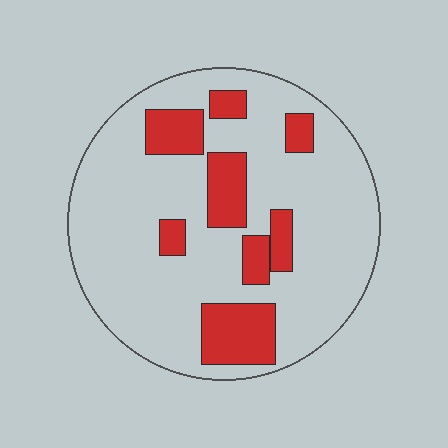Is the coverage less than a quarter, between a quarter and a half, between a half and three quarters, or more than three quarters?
Less than a quarter.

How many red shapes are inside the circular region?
8.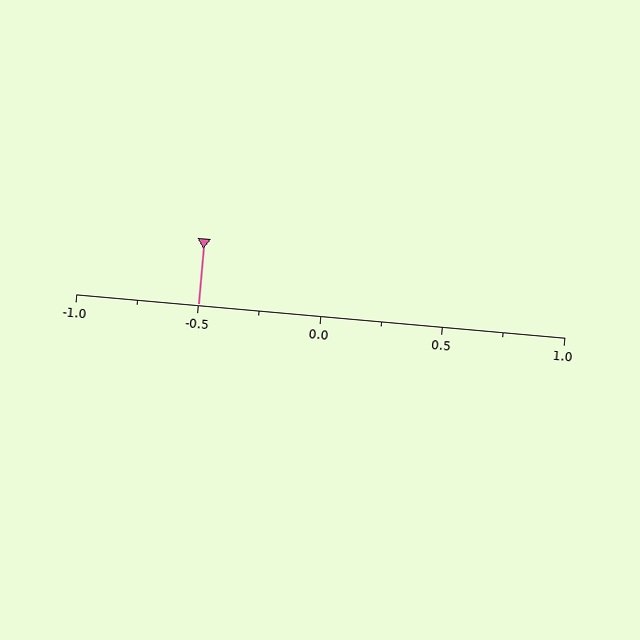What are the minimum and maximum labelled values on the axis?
The axis runs from -1.0 to 1.0.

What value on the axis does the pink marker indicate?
The marker indicates approximately -0.5.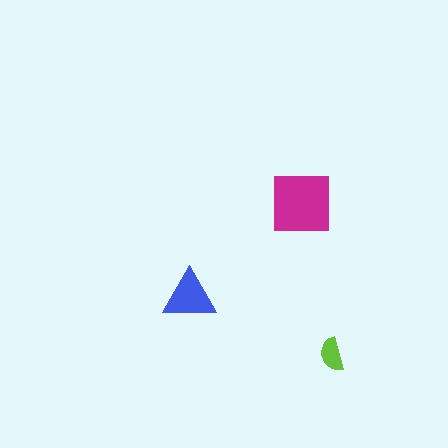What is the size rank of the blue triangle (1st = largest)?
2nd.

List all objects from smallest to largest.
The lime semicircle, the blue triangle, the magenta square.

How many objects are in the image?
There are 3 objects in the image.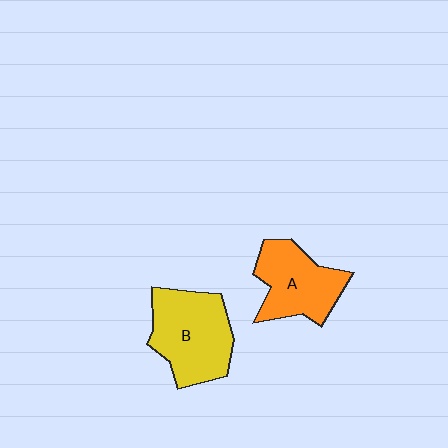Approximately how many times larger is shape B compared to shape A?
Approximately 1.2 times.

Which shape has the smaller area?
Shape A (orange).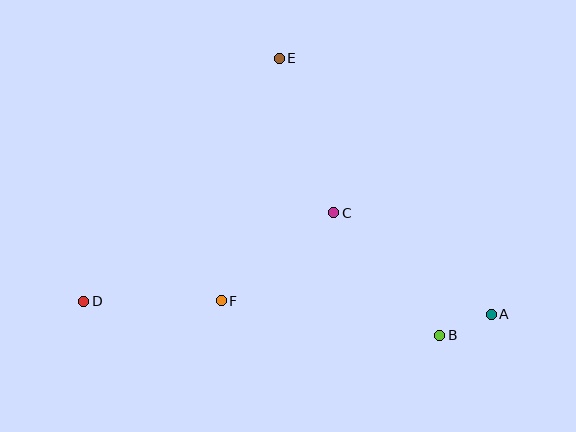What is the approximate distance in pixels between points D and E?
The distance between D and E is approximately 312 pixels.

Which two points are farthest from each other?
Points A and D are farthest from each other.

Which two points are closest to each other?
Points A and B are closest to each other.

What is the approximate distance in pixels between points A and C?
The distance between A and C is approximately 187 pixels.